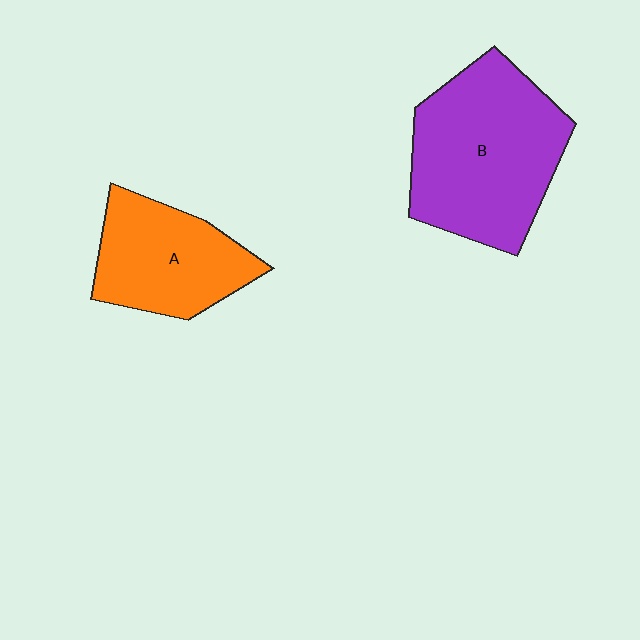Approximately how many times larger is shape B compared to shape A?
Approximately 1.5 times.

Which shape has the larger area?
Shape B (purple).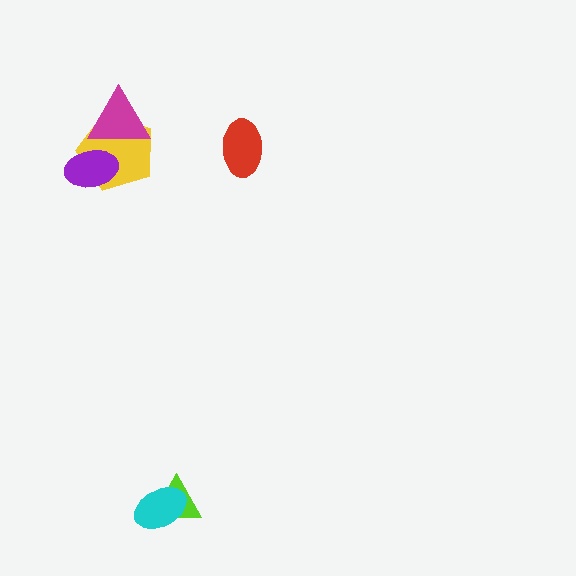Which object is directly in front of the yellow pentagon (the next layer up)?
The magenta triangle is directly in front of the yellow pentagon.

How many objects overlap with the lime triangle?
1 object overlaps with the lime triangle.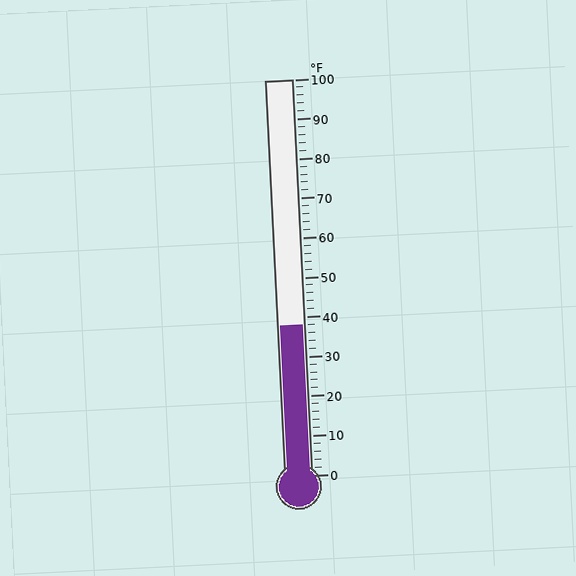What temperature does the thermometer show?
The thermometer shows approximately 38°F.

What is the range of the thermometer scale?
The thermometer scale ranges from 0°F to 100°F.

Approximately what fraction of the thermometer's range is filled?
The thermometer is filled to approximately 40% of its range.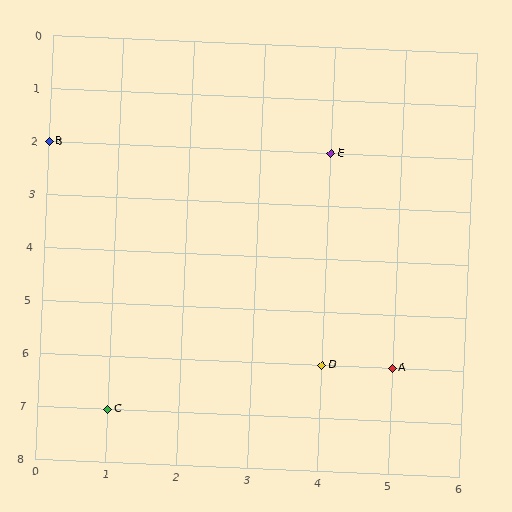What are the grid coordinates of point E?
Point E is at grid coordinates (4, 2).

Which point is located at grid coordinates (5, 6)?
Point A is at (5, 6).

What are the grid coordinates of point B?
Point B is at grid coordinates (0, 2).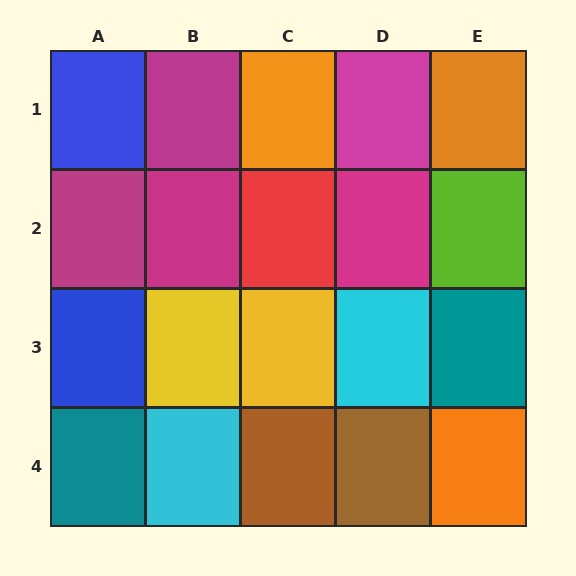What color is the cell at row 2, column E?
Lime.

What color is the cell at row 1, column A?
Blue.